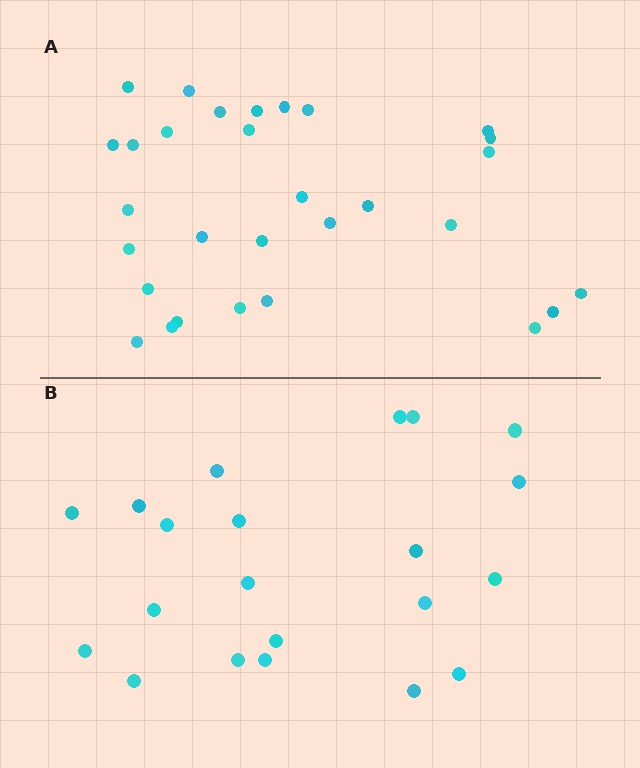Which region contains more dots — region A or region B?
Region A (the top region) has more dots.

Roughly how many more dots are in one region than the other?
Region A has roughly 8 or so more dots than region B.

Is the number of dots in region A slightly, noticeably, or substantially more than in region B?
Region A has noticeably more, but not dramatically so. The ratio is roughly 1.4 to 1.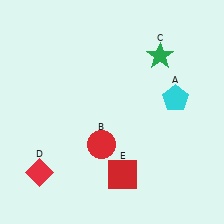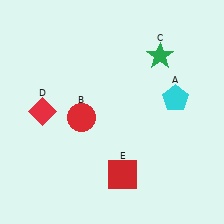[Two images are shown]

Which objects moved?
The objects that moved are: the red circle (B), the red diamond (D).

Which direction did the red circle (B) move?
The red circle (B) moved up.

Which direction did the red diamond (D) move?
The red diamond (D) moved up.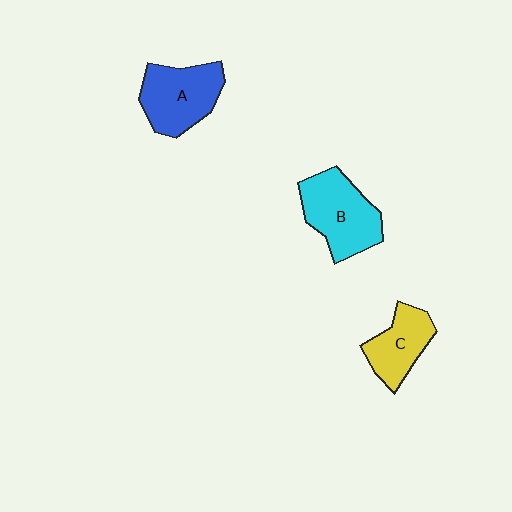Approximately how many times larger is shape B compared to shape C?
Approximately 1.4 times.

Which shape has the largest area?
Shape B (cyan).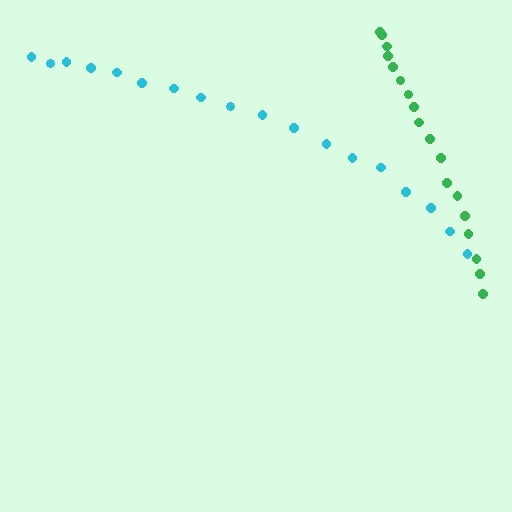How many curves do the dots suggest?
There are 2 distinct paths.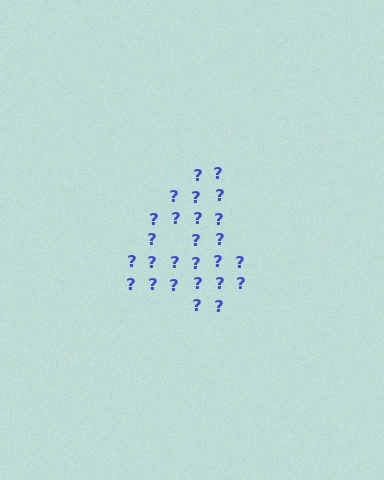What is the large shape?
The large shape is the digit 4.